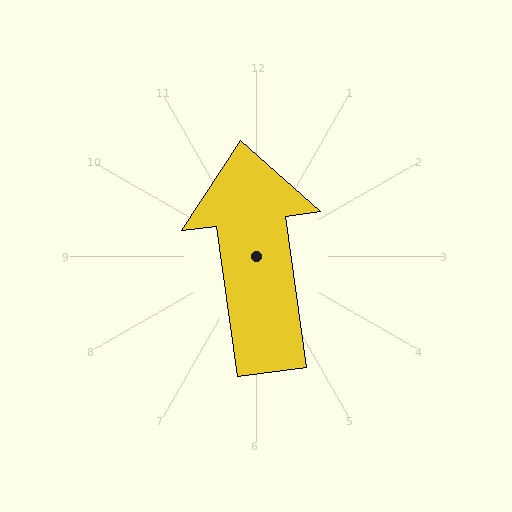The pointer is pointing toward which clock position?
Roughly 12 o'clock.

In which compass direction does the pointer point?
North.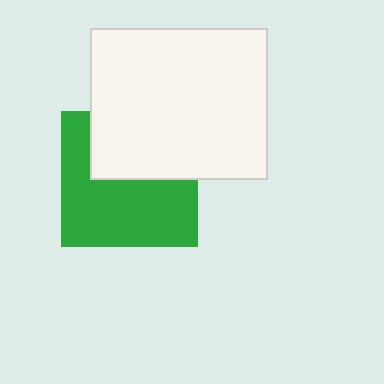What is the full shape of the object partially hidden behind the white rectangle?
The partially hidden object is a green square.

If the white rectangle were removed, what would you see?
You would see the complete green square.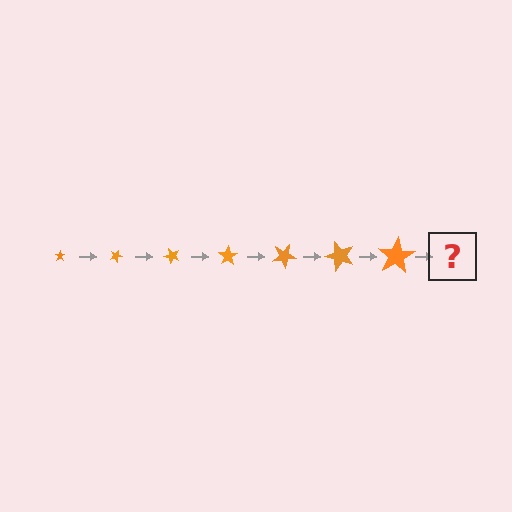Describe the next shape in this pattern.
It should be a star, larger than the previous one and rotated 175 degrees from the start.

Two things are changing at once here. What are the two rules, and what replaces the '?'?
The two rules are that the star grows larger each step and it rotates 25 degrees each step. The '?' should be a star, larger than the previous one and rotated 175 degrees from the start.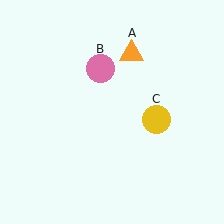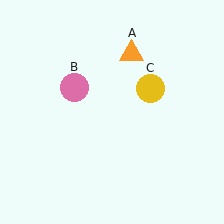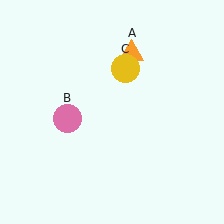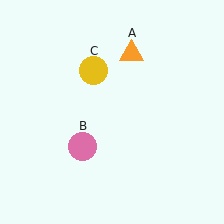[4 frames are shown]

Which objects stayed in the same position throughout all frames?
Orange triangle (object A) remained stationary.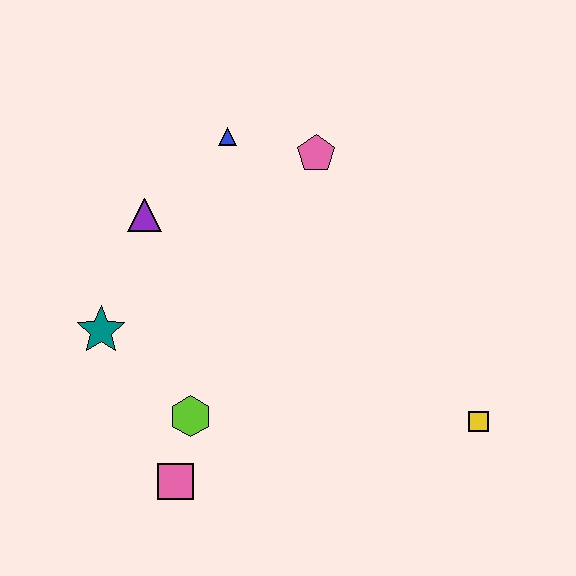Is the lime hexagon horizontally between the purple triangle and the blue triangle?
Yes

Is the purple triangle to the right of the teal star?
Yes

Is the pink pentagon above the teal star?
Yes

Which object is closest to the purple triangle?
The blue triangle is closest to the purple triangle.